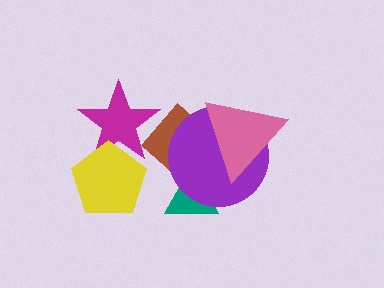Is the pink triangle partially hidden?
No, no other shape covers it.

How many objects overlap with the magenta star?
1 object overlaps with the magenta star.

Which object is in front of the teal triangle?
The purple circle is in front of the teal triangle.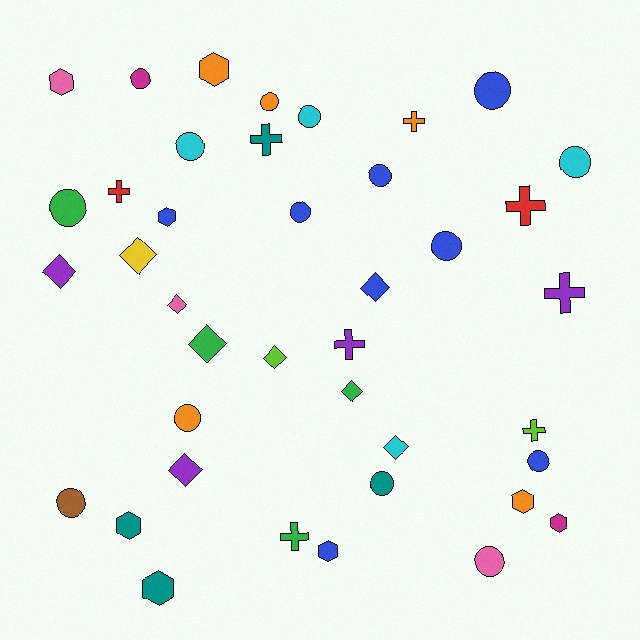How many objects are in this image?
There are 40 objects.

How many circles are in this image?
There are 15 circles.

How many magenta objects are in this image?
There are 2 magenta objects.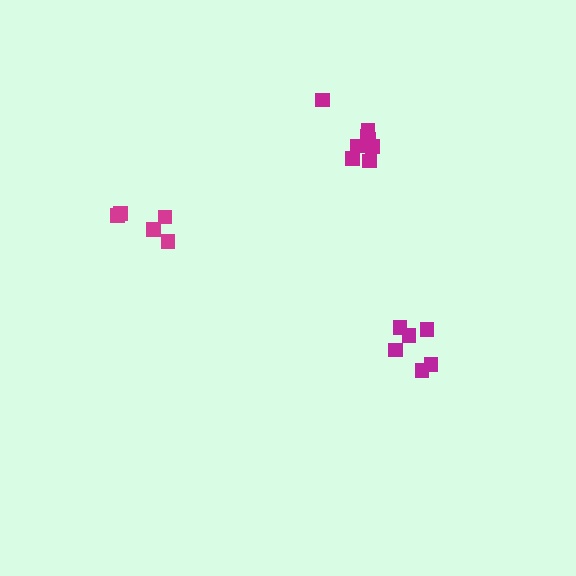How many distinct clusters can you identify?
There are 3 distinct clusters.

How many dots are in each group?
Group 1: 6 dots, Group 2: 5 dots, Group 3: 9 dots (20 total).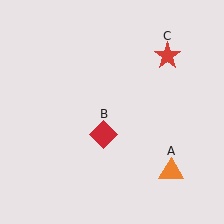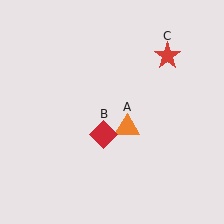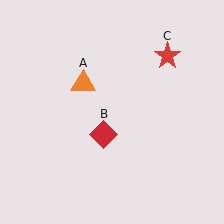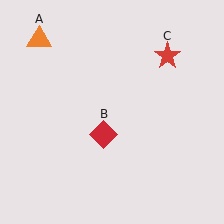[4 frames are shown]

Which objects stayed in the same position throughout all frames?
Red diamond (object B) and red star (object C) remained stationary.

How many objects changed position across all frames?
1 object changed position: orange triangle (object A).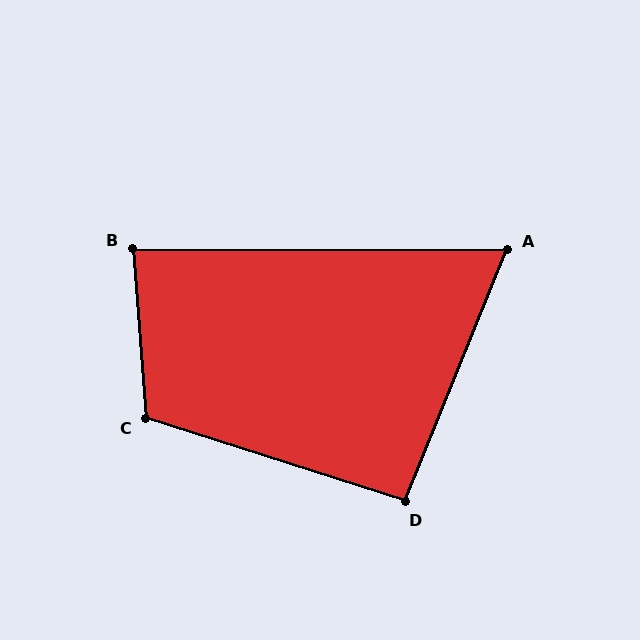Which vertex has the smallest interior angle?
A, at approximately 68 degrees.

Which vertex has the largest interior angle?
C, at approximately 112 degrees.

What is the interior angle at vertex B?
Approximately 86 degrees (approximately right).